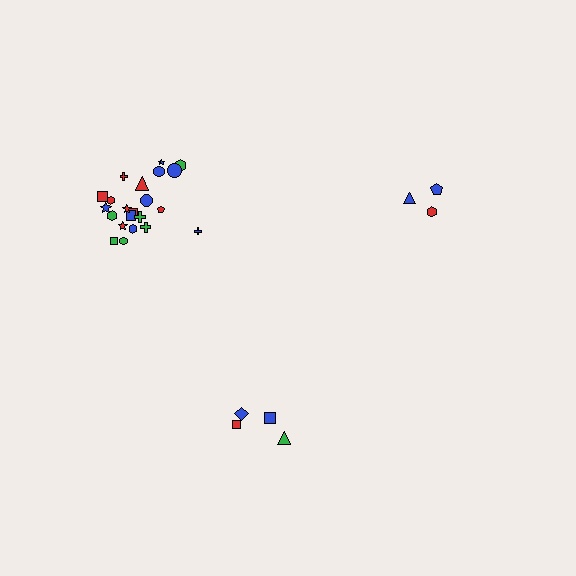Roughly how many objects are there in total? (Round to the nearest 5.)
Roughly 30 objects in total.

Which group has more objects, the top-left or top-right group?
The top-left group.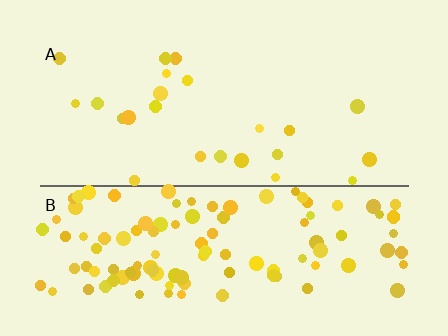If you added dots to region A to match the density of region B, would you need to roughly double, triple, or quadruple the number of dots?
Approximately quadruple.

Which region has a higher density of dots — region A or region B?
B (the bottom).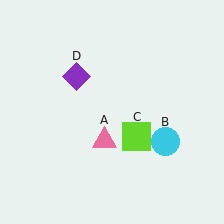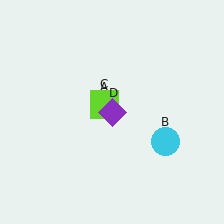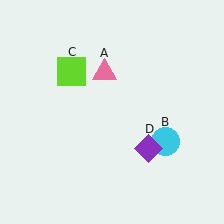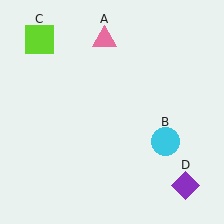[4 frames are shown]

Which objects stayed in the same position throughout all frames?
Cyan circle (object B) remained stationary.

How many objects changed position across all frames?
3 objects changed position: pink triangle (object A), lime square (object C), purple diamond (object D).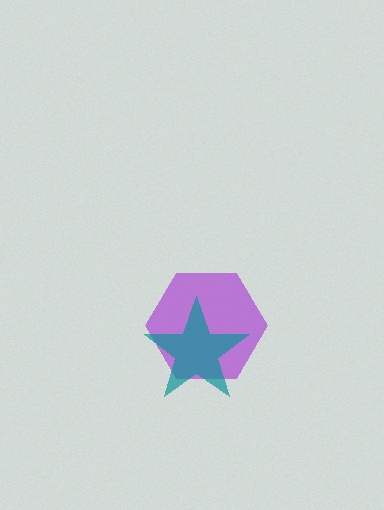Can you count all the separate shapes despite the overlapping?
Yes, there are 2 separate shapes.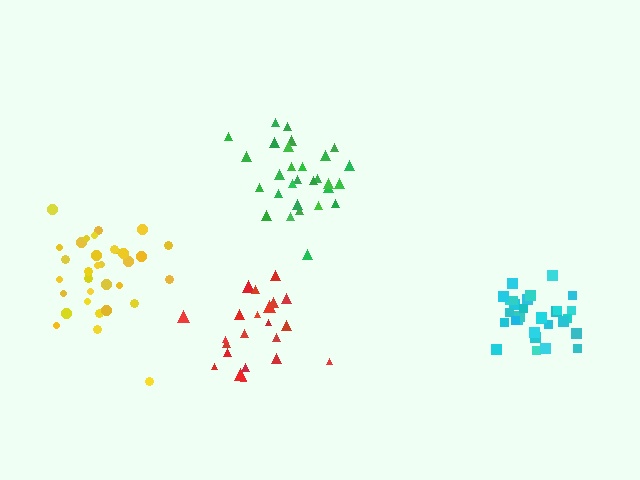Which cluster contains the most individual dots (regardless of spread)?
Yellow (34).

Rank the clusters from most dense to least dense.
cyan, green, yellow, red.